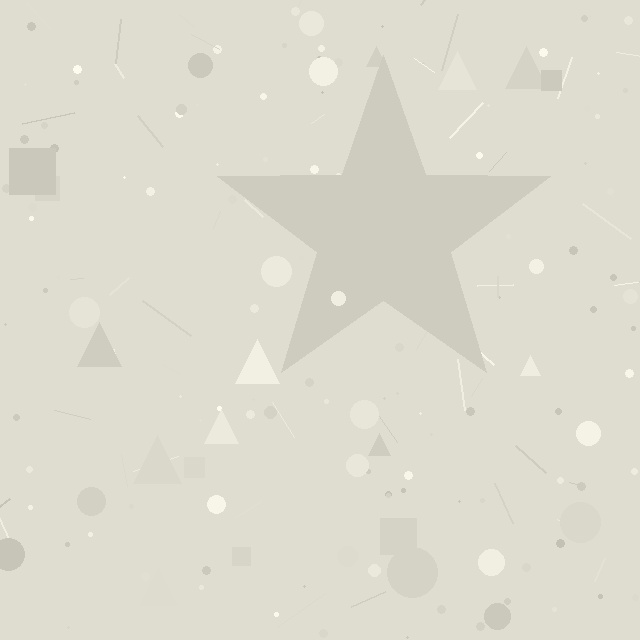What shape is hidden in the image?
A star is hidden in the image.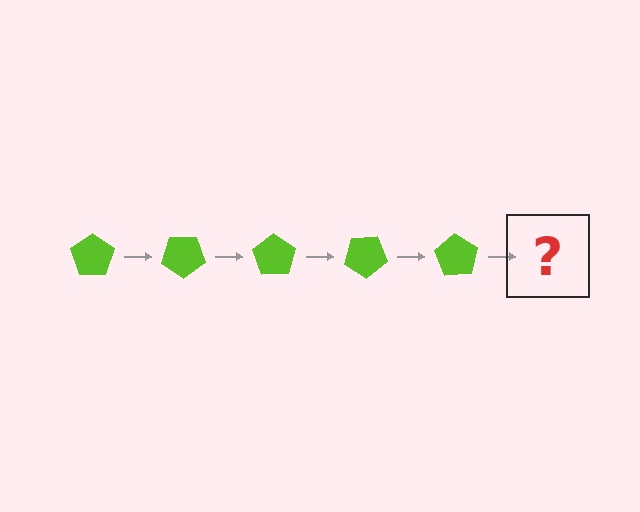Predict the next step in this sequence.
The next step is a lime pentagon rotated 175 degrees.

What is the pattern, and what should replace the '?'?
The pattern is that the pentagon rotates 35 degrees each step. The '?' should be a lime pentagon rotated 175 degrees.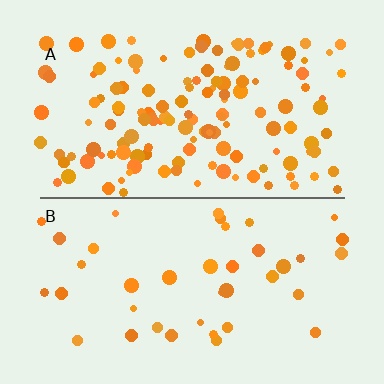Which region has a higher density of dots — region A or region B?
A (the top).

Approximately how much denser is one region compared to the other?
Approximately 3.5× — region A over region B.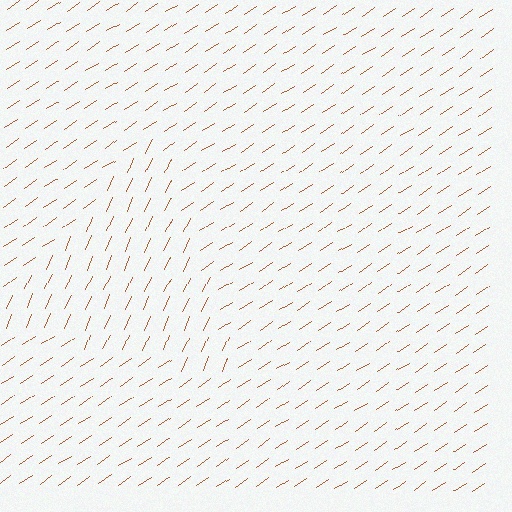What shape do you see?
I see a triangle.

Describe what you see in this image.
The image is filled with small brown line segments. A triangle region in the image has lines oriented differently from the surrounding lines, creating a visible texture boundary.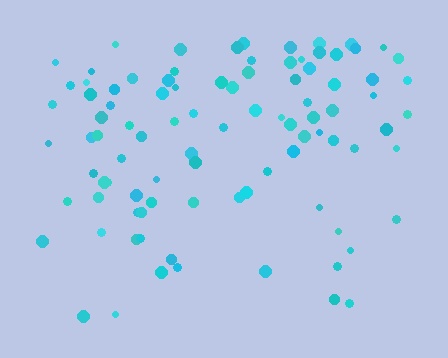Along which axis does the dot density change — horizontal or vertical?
Vertical.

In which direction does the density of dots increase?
From bottom to top, with the top side densest.